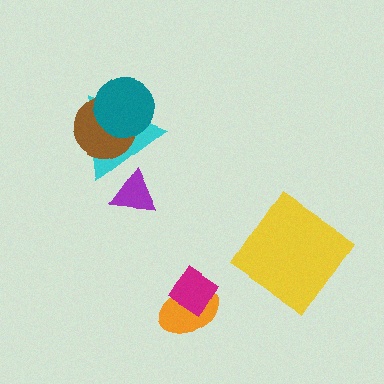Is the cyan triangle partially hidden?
Yes, it is partially covered by another shape.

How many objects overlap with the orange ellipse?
1 object overlaps with the orange ellipse.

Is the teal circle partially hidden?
No, no other shape covers it.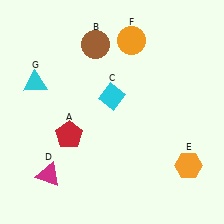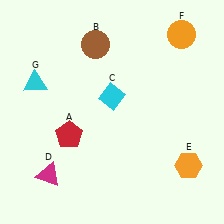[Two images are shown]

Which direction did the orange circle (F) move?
The orange circle (F) moved right.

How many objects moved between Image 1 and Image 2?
1 object moved between the two images.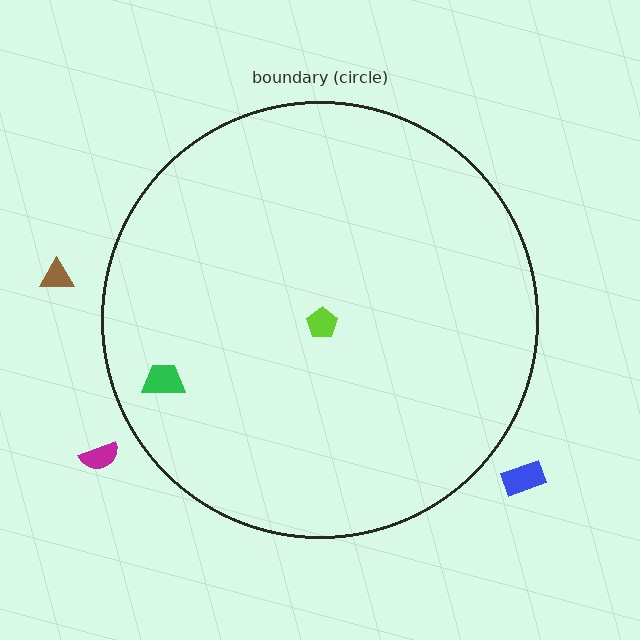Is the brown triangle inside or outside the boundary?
Outside.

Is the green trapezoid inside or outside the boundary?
Inside.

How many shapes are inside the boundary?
2 inside, 3 outside.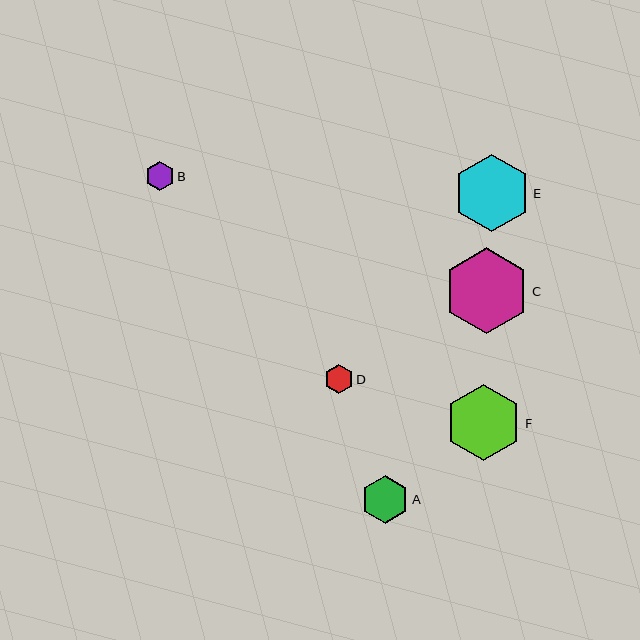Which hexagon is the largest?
Hexagon C is the largest with a size of approximately 86 pixels.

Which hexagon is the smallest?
Hexagon B is the smallest with a size of approximately 29 pixels.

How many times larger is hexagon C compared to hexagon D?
Hexagon C is approximately 3.0 times the size of hexagon D.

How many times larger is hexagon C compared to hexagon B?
Hexagon C is approximately 3.0 times the size of hexagon B.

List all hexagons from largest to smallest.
From largest to smallest: C, E, F, A, D, B.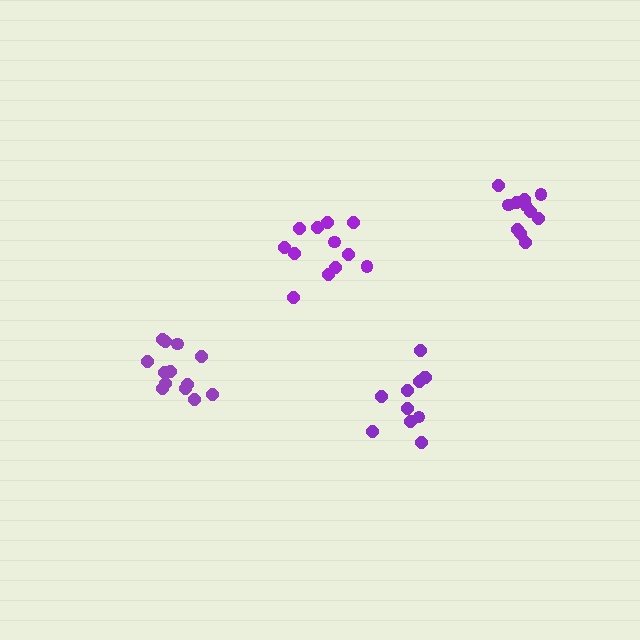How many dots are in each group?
Group 1: 13 dots, Group 2: 11 dots, Group 3: 11 dots, Group 4: 12 dots (47 total).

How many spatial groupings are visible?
There are 4 spatial groupings.